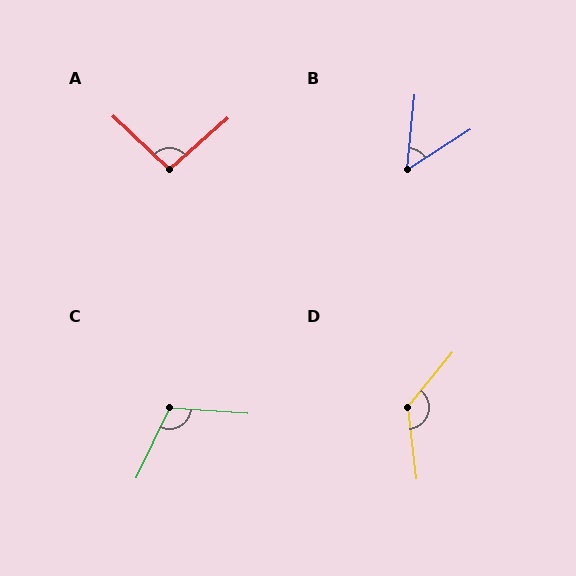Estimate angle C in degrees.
Approximately 111 degrees.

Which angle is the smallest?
B, at approximately 51 degrees.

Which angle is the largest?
D, at approximately 134 degrees.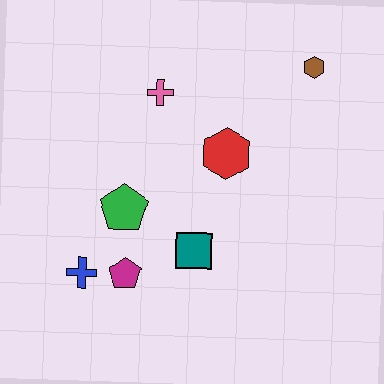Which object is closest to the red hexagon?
The pink cross is closest to the red hexagon.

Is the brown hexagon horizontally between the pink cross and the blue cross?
No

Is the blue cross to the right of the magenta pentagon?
No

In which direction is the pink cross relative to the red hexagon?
The pink cross is to the left of the red hexagon.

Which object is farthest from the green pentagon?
The brown hexagon is farthest from the green pentagon.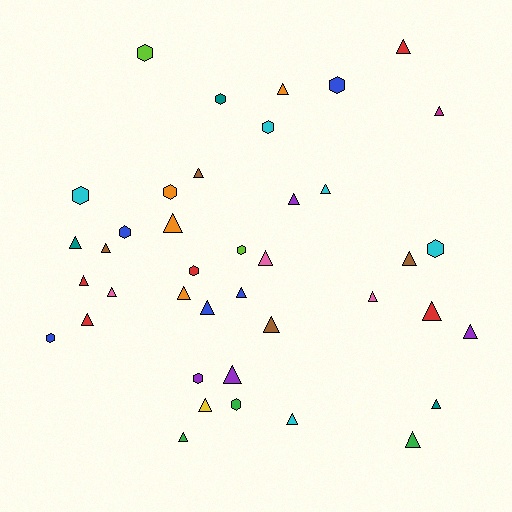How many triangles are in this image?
There are 27 triangles.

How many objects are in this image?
There are 40 objects.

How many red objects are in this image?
There are 5 red objects.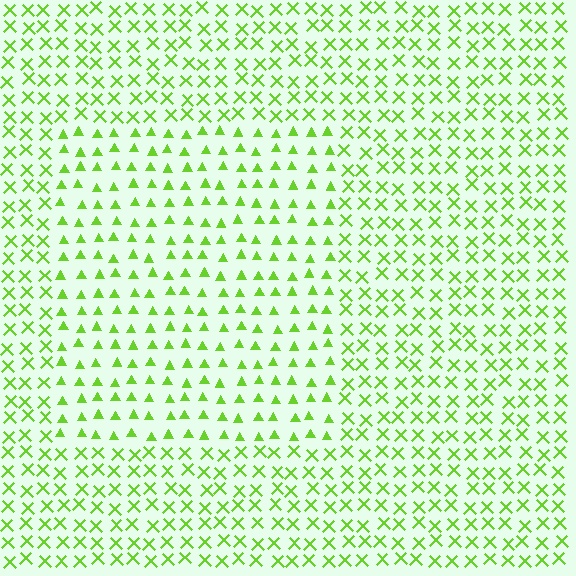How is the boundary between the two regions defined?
The boundary is defined by a change in element shape: triangles inside vs. X marks outside. All elements share the same color and spacing.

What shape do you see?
I see a rectangle.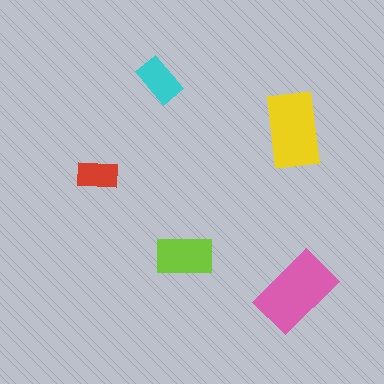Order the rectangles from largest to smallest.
the pink one, the yellow one, the lime one, the cyan one, the red one.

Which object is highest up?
The cyan rectangle is topmost.